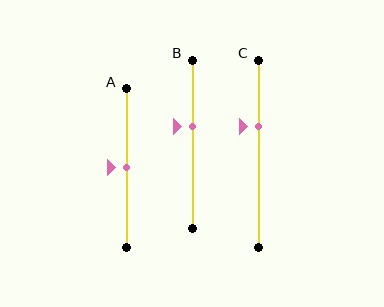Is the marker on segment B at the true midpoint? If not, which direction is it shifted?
No, the marker on segment B is shifted upward by about 10% of the segment length.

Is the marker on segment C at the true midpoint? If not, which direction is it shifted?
No, the marker on segment C is shifted upward by about 15% of the segment length.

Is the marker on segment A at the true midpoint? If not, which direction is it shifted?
Yes, the marker on segment A is at the true midpoint.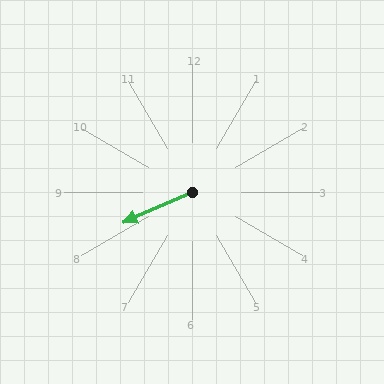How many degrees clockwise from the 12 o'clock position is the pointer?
Approximately 246 degrees.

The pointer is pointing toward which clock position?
Roughly 8 o'clock.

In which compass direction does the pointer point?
Southwest.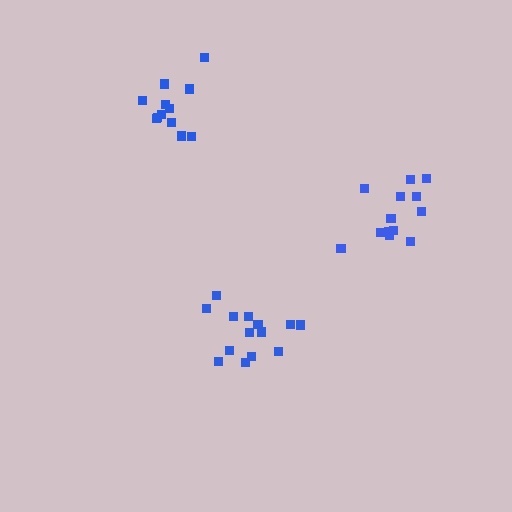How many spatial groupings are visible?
There are 3 spatial groupings.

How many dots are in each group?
Group 1: 14 dots, Group 2: 13 dots, Group 3: 12 dots (39 total).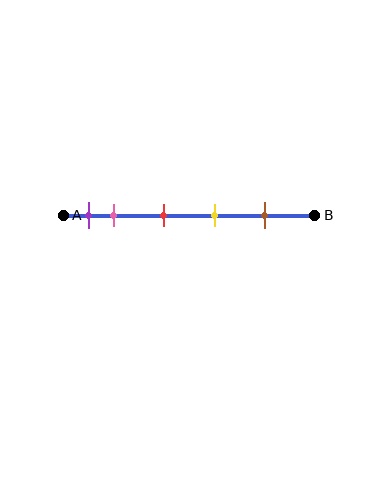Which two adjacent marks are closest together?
The purple and pink marks are the closest adjacent pair.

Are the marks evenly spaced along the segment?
No, the marks are not evenly spaced.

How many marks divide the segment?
There are 5 marks dividing the segment.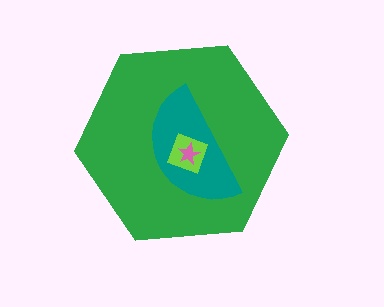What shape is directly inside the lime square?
The pink star.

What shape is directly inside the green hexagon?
The teal semicircle.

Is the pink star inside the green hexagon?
Yes.